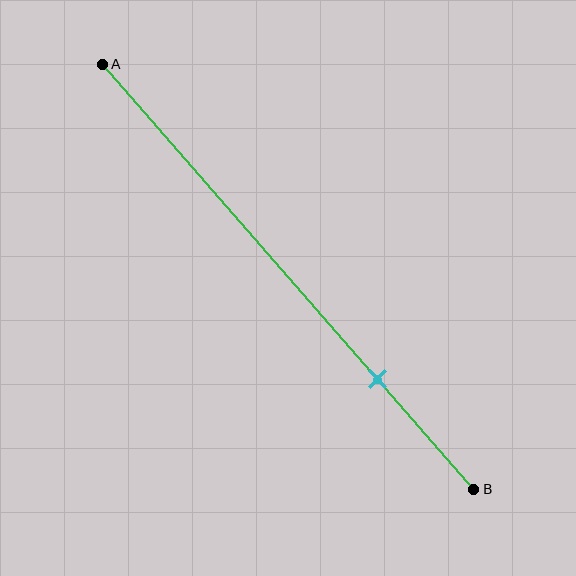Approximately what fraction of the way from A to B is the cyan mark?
The cyan mark is approximately 75% of the way from A to B.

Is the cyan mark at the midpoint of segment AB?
No, the mark is at about 75% from A, not at the 50% midpoint.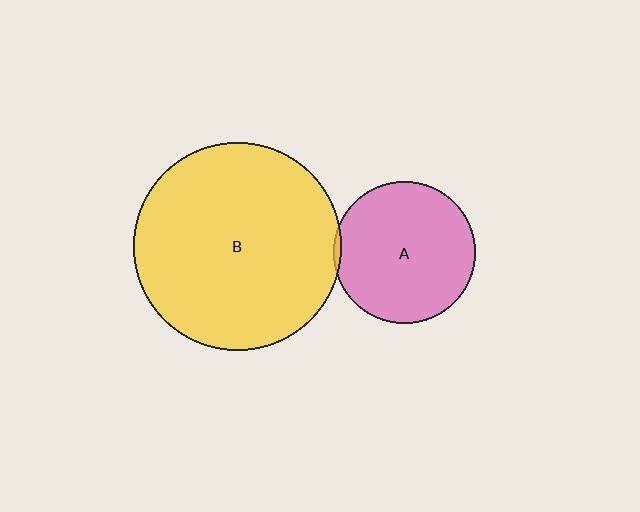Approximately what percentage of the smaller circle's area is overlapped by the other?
Approximately 5%.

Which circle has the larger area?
Circle B (yellow).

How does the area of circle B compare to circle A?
Approximately 2.2 times.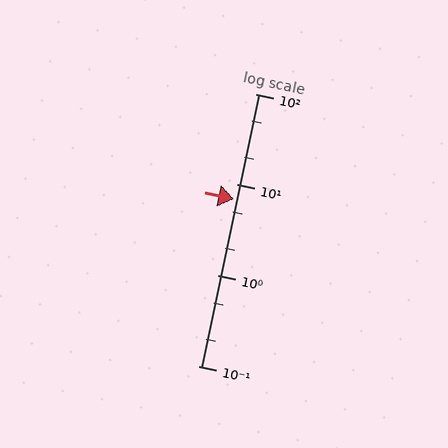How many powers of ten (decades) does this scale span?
The scale spans 3 decades, from 0.1 to 100.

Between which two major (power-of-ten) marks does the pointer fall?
The pointer is between 1 and 10.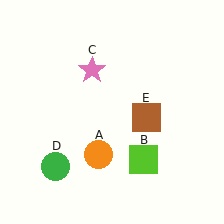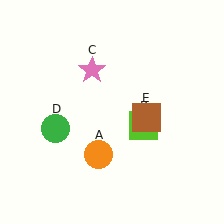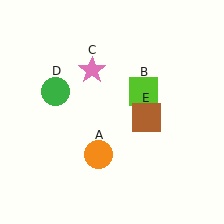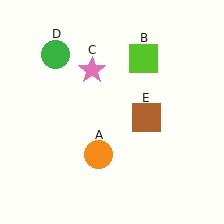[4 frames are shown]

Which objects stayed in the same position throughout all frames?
Orange circle (object A) and pink star (object C) and brown square (object E) remained stationary.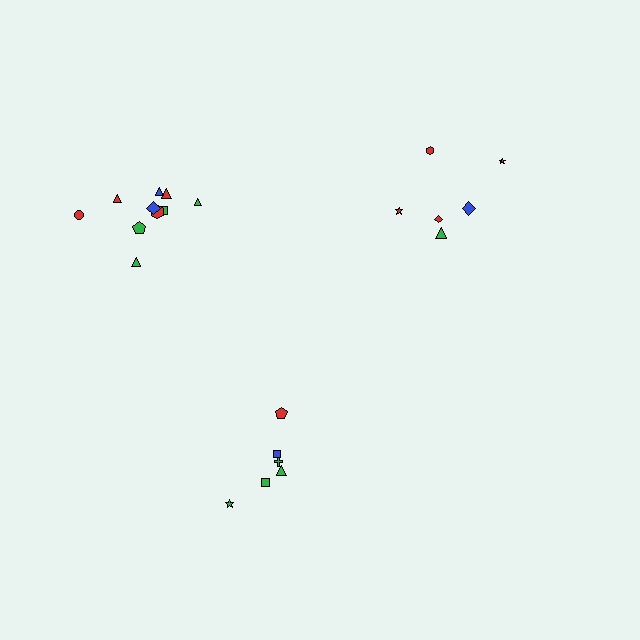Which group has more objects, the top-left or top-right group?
The top-left group.